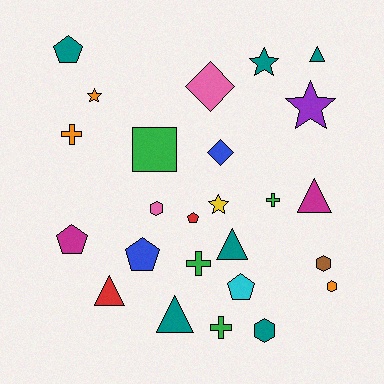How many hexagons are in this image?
There are 4 hexagons.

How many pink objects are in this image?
There are 2 pink objects.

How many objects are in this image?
There are 25 objects.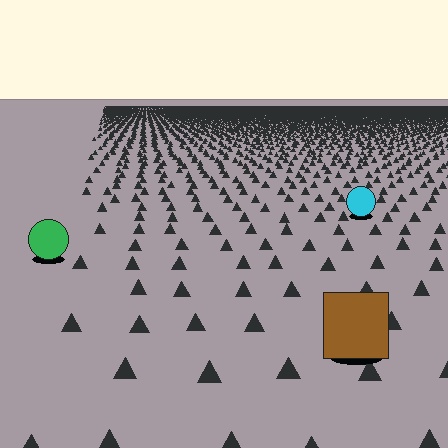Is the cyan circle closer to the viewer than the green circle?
No. The green circle is closer — you can tell from the texture gradient: the ground texture is coarser near it.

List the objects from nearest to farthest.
From nearest to farthest: the brown square, the green circle, the cyan circle.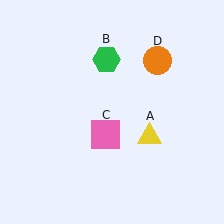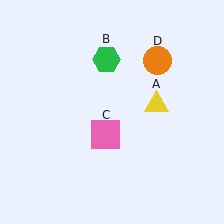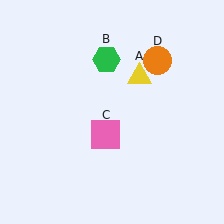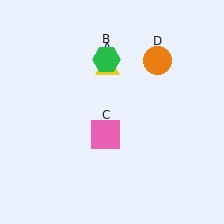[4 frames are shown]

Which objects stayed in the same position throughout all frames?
Green hexagon (object B) and pink square (object C) and orange circle (object D) remained stationary.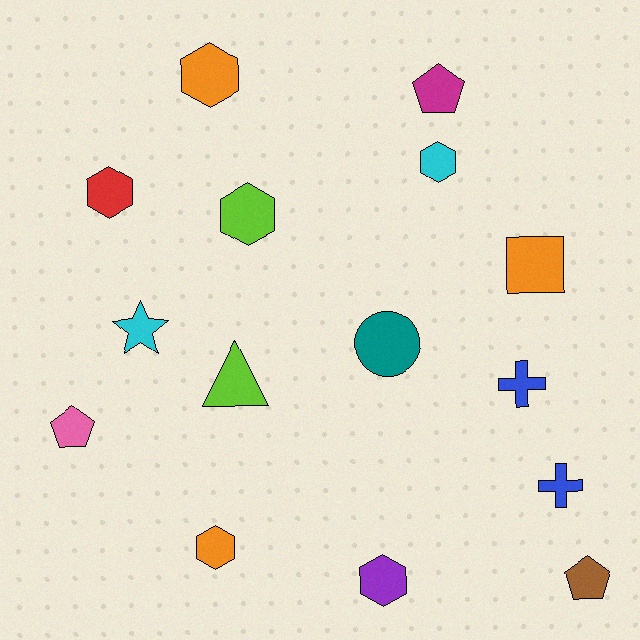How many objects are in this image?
There are 15 objects.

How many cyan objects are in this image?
There are 2 cyan objects.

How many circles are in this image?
There is 1 circle.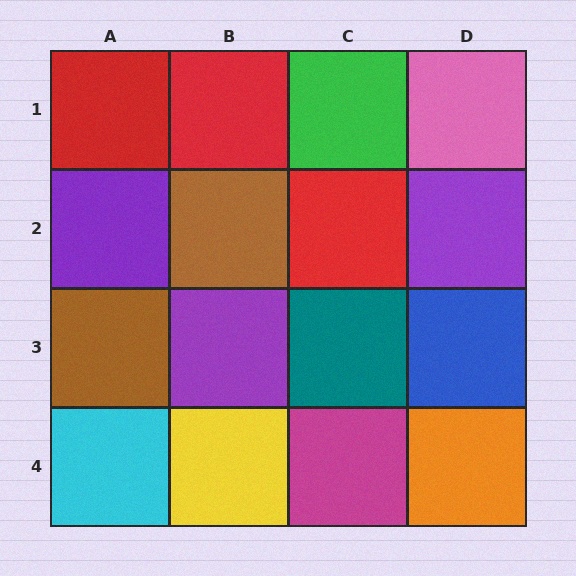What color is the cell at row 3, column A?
Brown.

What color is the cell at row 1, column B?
Red.